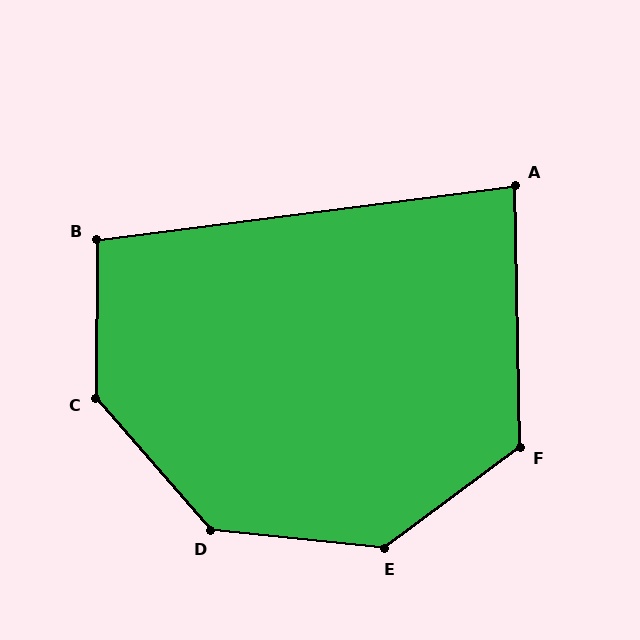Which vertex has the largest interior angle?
C, at approximately 139 degrees.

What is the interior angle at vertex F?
Approximately 126 degrees (obtuse).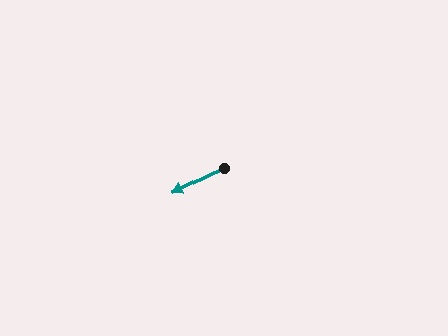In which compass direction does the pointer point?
Southwest.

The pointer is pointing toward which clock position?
Roughly 8 o'clock.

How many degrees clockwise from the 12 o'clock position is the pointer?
Approximately 244 degrees.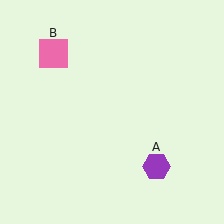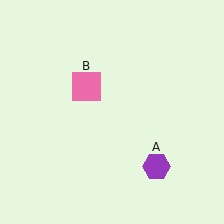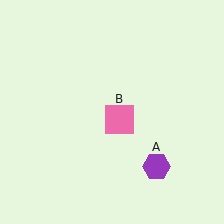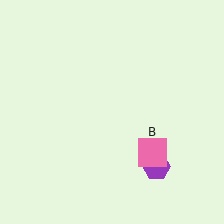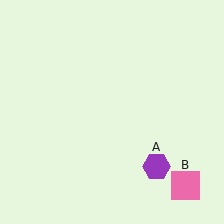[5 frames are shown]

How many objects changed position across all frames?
1 object changed position: pink square (object B).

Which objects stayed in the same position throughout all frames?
Purple hexagon (object A) remained stationary.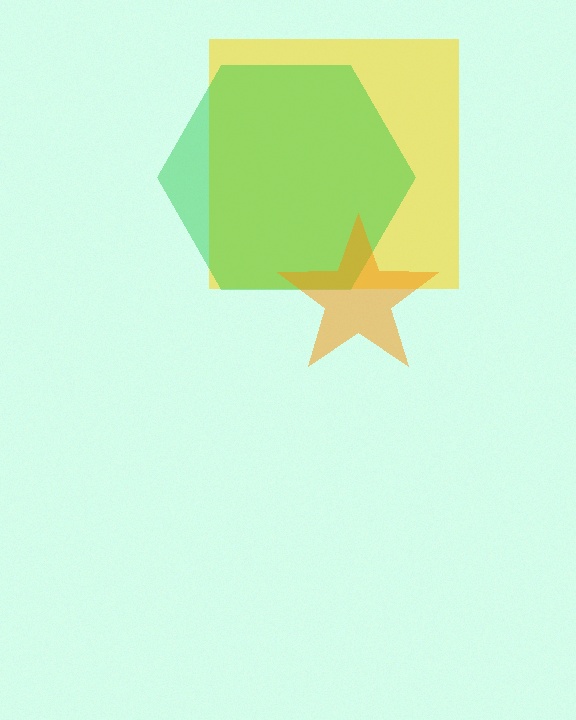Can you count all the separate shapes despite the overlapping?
Yes, there are 3 separate shapes.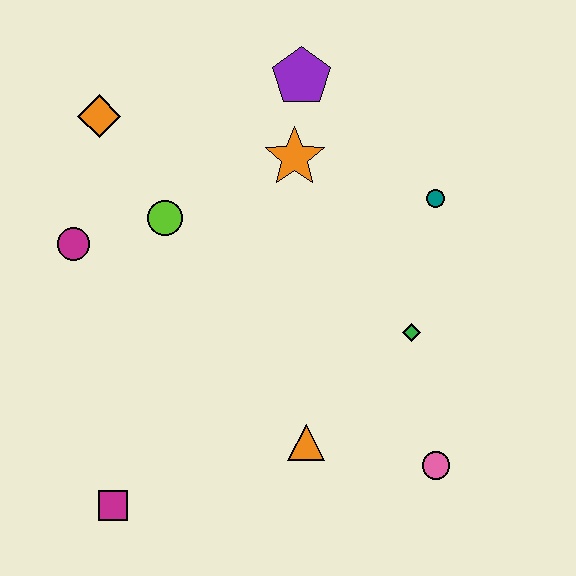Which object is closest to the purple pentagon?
The orange star is closest to the purple pentagon.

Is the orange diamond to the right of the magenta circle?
Yes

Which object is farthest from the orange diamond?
The pink circle is farthest from the orange diamond.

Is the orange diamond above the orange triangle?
Yes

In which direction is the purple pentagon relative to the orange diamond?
The purple pentagon is to the right of the orange diamond.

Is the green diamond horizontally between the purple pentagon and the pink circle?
Yes